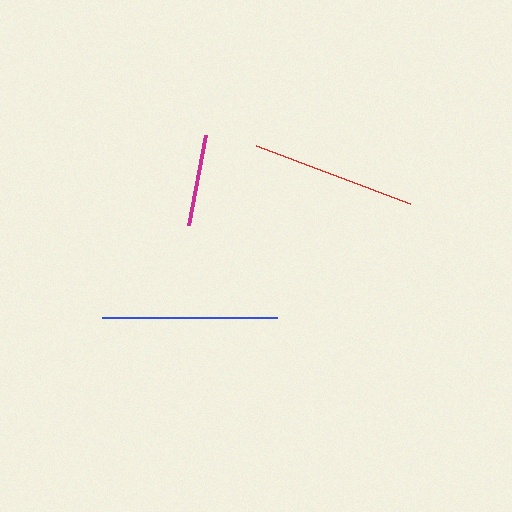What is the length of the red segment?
The red segment is approximately 165 pixels long.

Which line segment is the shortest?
The magenta line is the shortest at approximately 91 pixels.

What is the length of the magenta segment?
The magenta segment is approximately 91 pixels long.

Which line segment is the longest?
The blue line is the longest at approximately 175 pixels.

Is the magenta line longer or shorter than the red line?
The red line is longer than the magenta line.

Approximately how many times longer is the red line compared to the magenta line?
The red line is approximately 1.8 times the length of the magenta line.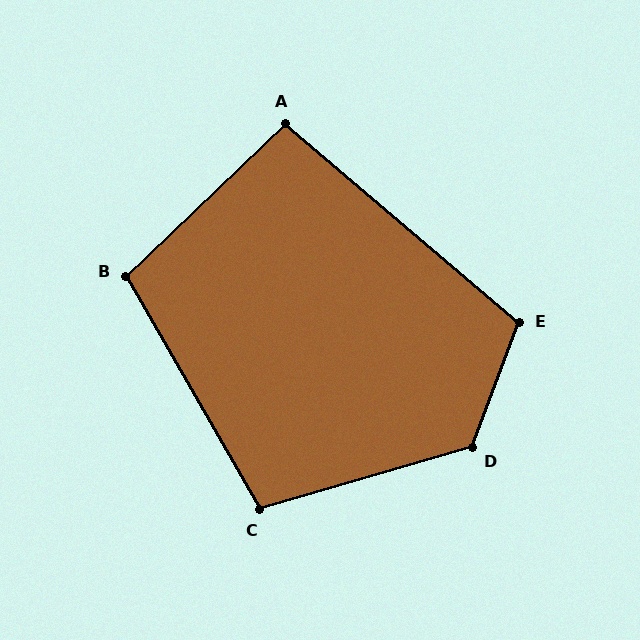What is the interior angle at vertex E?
Approximately 110 degrees (obtuse).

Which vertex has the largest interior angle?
D, at approximately 126 degrees.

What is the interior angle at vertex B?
Approximately 104 degrees (obtuse).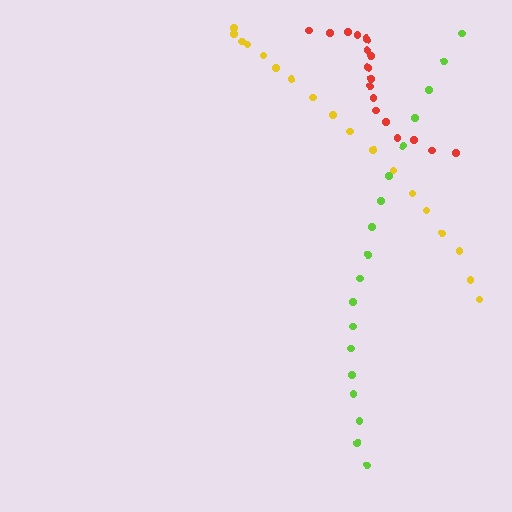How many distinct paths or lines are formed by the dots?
There are 3 distinct paths.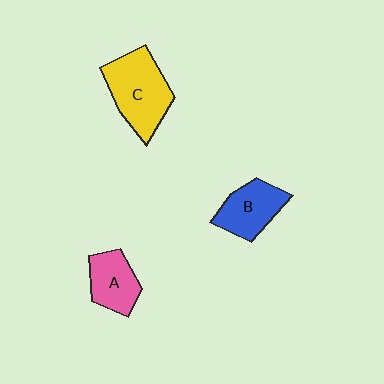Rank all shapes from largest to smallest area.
From largest to smallest: C (yellow), B (blue), A (pink).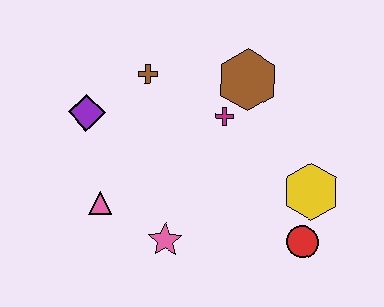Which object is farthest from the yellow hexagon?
The purple diamond is farthest from the yellow hexagon.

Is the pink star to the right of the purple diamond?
Yes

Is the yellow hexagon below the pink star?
No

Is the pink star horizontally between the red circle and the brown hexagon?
No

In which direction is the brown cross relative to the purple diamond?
The brown cross is to the right of the purple diamond.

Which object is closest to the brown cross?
The purple diamond is closest to the brown cross.